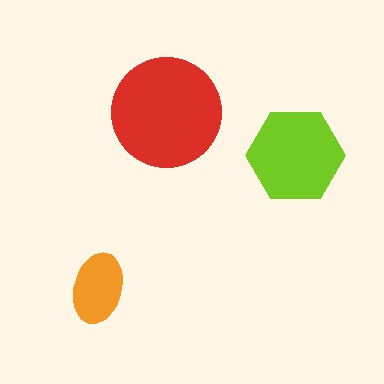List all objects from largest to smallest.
The red circle, the lime hexagon, the orange ellipse.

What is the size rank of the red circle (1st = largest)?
1st.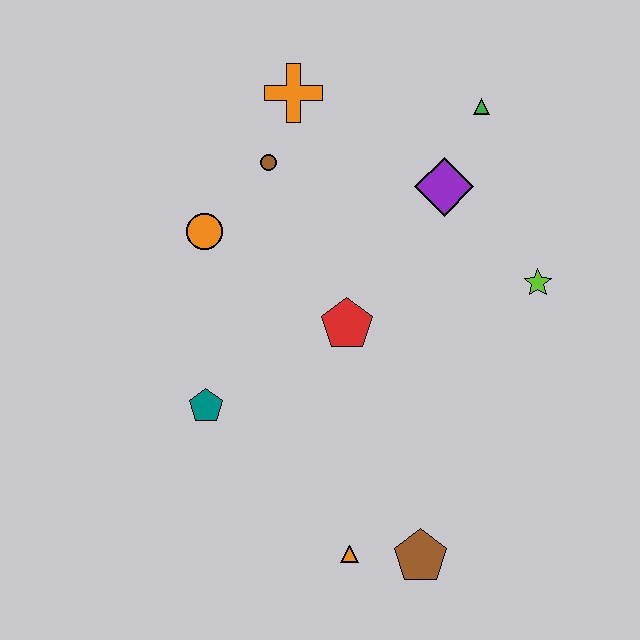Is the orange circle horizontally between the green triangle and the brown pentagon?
No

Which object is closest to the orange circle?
The brown circle is closest to the orange circle.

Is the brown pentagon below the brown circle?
Yes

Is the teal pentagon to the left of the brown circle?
Yes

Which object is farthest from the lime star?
The teal pentagon is farthest from the lime star.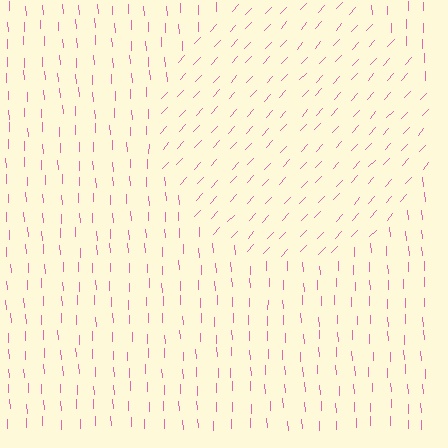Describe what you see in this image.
The image is filled with small pink line segments. A circle region in the image has lines oriented differently from the surrounding lines, creating a visible texture boundary.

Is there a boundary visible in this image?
Yes, there is a texture boundary formed by a change in line orientation.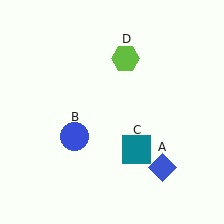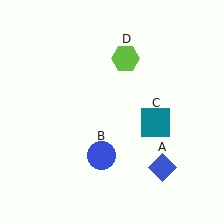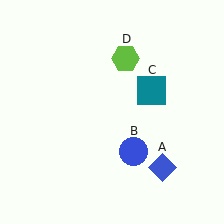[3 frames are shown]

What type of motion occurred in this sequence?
The blue circle (object B), teal square (object C) rotated counterclockwise around the center of the scene.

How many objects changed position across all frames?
2 objects changed position: blue circle (object B), teal square (object C).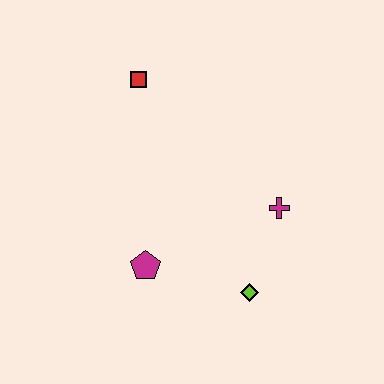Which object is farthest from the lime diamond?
The red square is farthest from the lime diamond.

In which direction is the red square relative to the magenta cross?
The red square is to the left of the magenta cross.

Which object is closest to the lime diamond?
The magenta cross is closest to the lime diamond.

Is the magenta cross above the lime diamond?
Yes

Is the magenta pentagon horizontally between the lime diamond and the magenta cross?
No